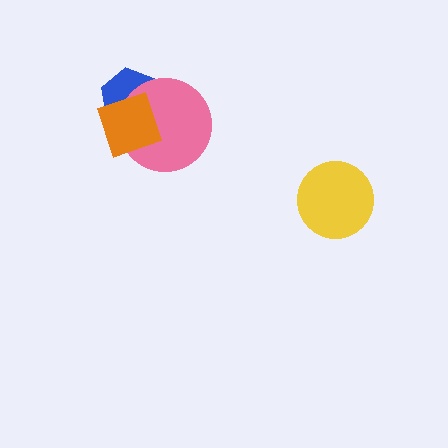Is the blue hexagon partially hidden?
Yes, it is partially covered by another shape.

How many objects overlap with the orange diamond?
2 objects overlap with the orange diamond.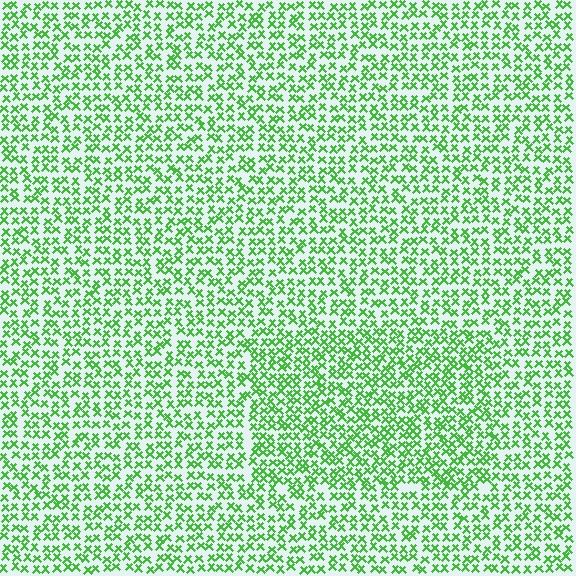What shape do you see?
I see a rectangle.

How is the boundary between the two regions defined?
The boundary is defined by a change in element density (approximately 1.4x ratio). All elements are the same color, size, and shape.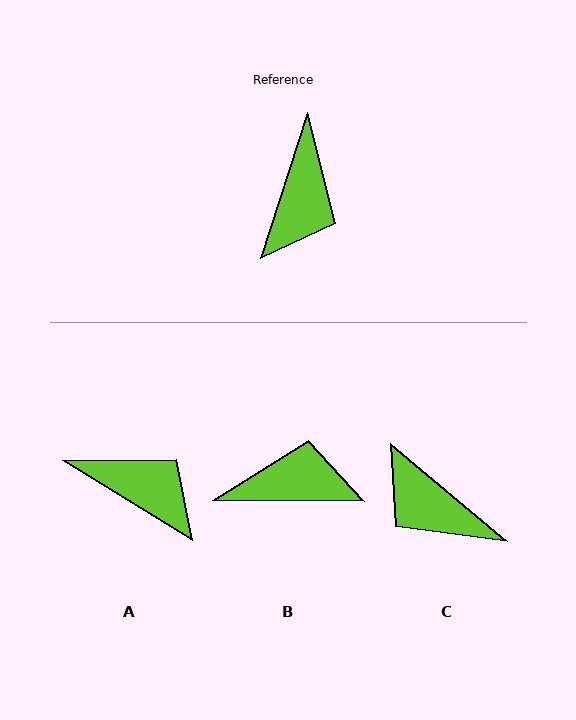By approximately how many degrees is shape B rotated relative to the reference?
Approximately 107 degrees counter-clockwise.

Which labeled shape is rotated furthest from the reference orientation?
C, about 112 degrees away.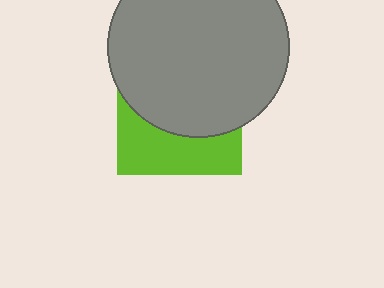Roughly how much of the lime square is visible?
A small part of it is visible (roughly 39%).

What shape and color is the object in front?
The object in front is a gray circle.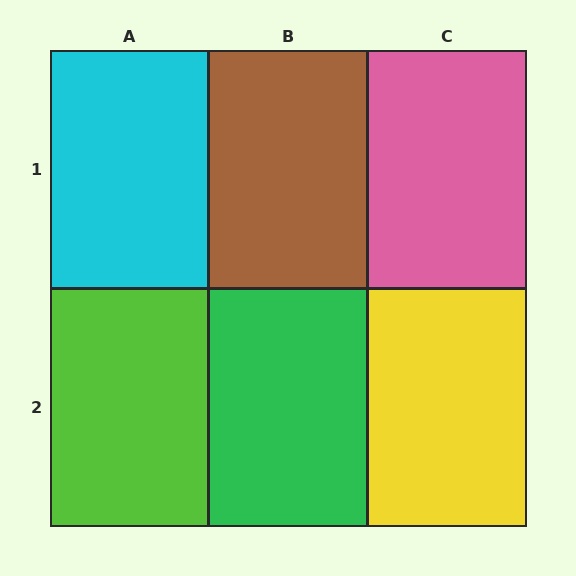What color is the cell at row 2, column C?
Yellow.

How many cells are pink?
1 cell is pink.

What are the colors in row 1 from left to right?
Cyan, brown, pink.